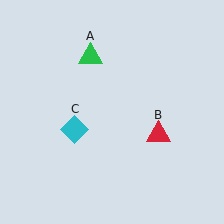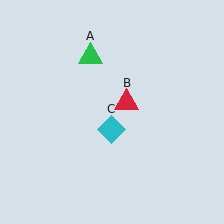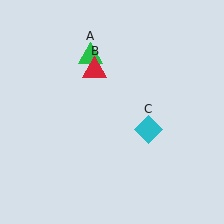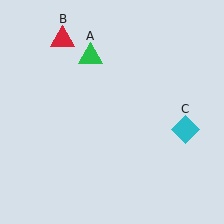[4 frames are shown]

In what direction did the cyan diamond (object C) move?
The cyan diamond (object C) moved right.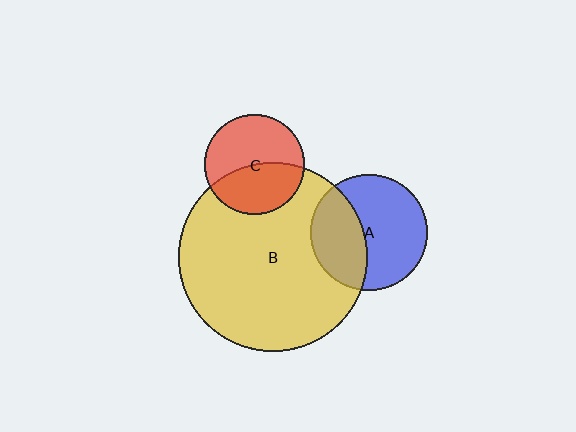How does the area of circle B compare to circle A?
Approximately 2.6 times.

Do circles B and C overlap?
Yes.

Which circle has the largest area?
Circle B (yellow).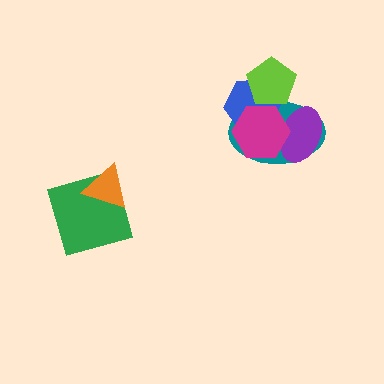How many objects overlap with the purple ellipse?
2 objects overlap with the purple ellipse.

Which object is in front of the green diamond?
The orange triangle is in front of the green diamond.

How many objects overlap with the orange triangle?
1 object overlaps with the orange triangle.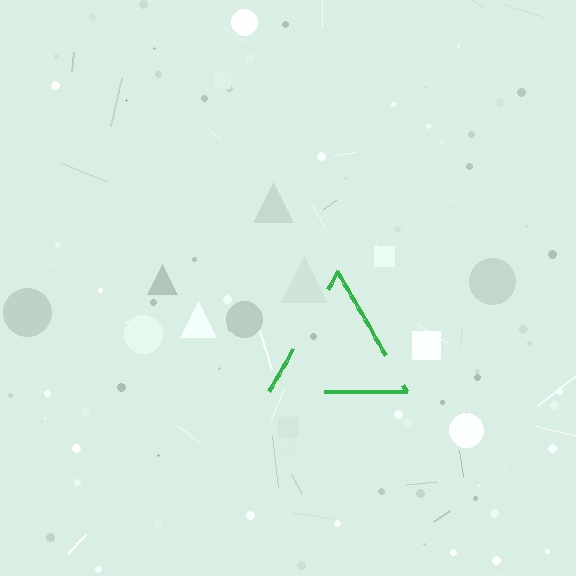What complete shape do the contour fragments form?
The contour fragments form a triangle.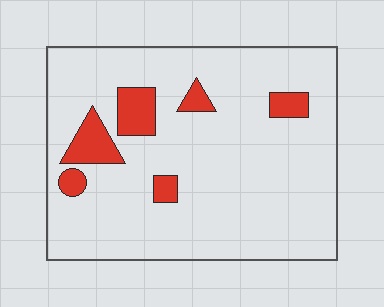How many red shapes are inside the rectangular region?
6.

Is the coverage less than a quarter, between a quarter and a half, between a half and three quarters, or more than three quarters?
Less than a quarter.